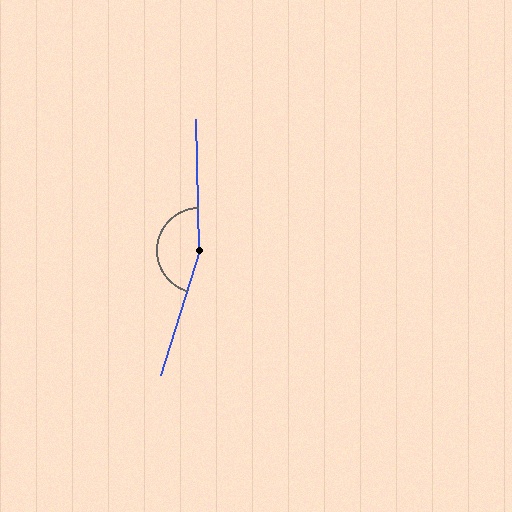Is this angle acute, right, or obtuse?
It is obtuse.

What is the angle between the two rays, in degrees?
Approximately 162 degrees.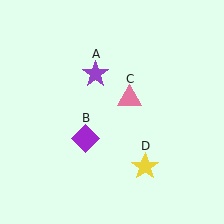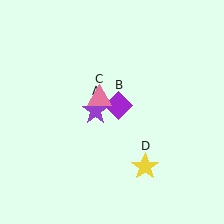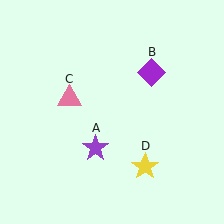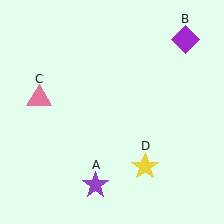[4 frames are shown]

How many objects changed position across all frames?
3 objects changed position: purple star (object A), purple diamond (object B), pink triangle (object C).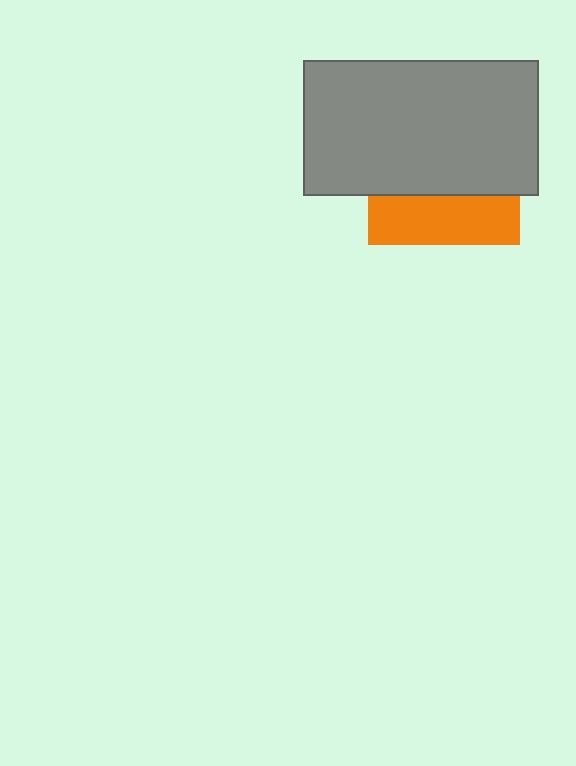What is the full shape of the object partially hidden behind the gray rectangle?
The partially hidden object is an orange square.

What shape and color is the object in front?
The object in front is a gray rectangle.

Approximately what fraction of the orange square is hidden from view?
Roughly 67% of the orange square is hidden behind the gray rectangle.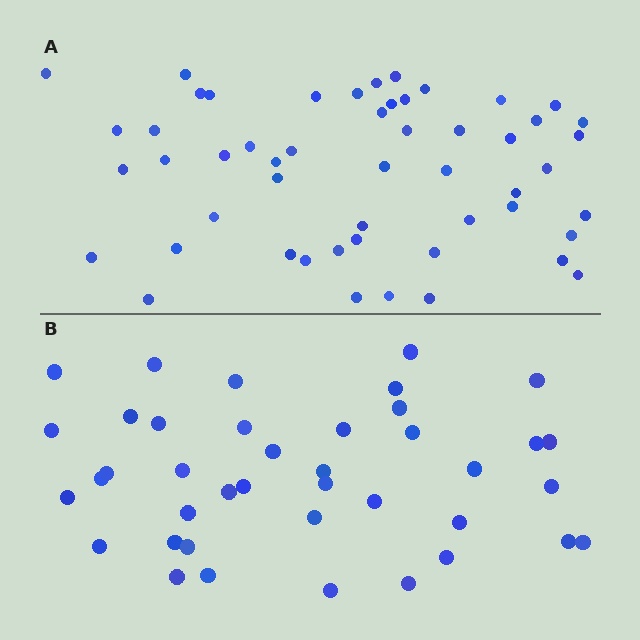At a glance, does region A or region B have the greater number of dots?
Region A (the top region) has more dots.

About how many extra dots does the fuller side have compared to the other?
Region A has roughly 12 or so more dots than region B.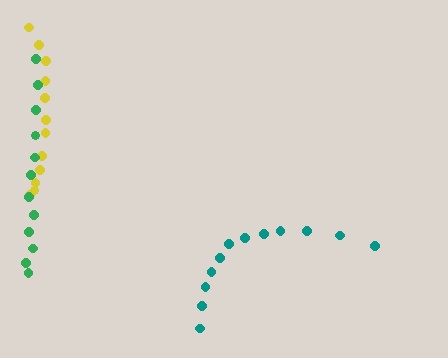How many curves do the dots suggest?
There are 3 distinct paths.